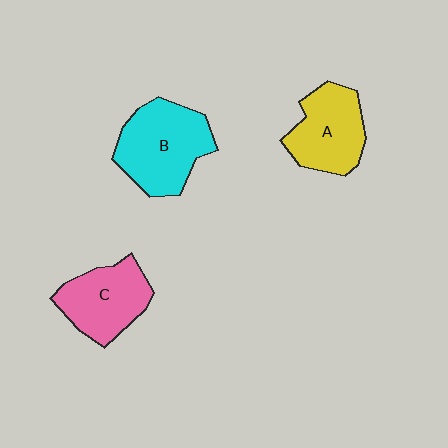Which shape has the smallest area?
Shape C (pink).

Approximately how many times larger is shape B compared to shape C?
Approximately 1.3 times.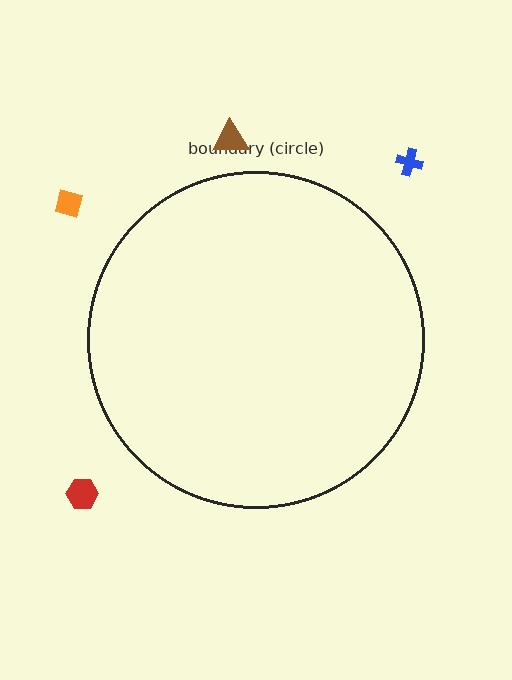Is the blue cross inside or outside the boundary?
Outside.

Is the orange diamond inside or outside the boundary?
Outside.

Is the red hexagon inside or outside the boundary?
Outside.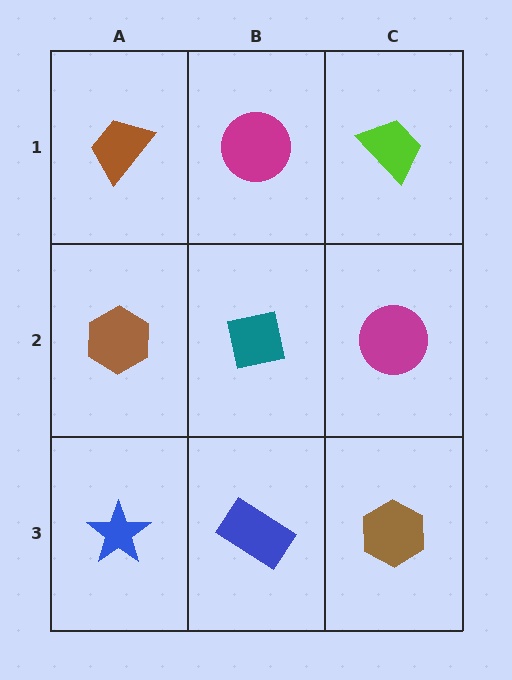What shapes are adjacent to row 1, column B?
A teal square (row 2, column B), a brown trapezoid (row 1, column A), a lime trapezoid (row 1, column C).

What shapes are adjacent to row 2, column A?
A brown trapezoid (row 1, column A), a blue star (row 3, column A), a teal square (row 2, column B).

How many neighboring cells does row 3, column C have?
2.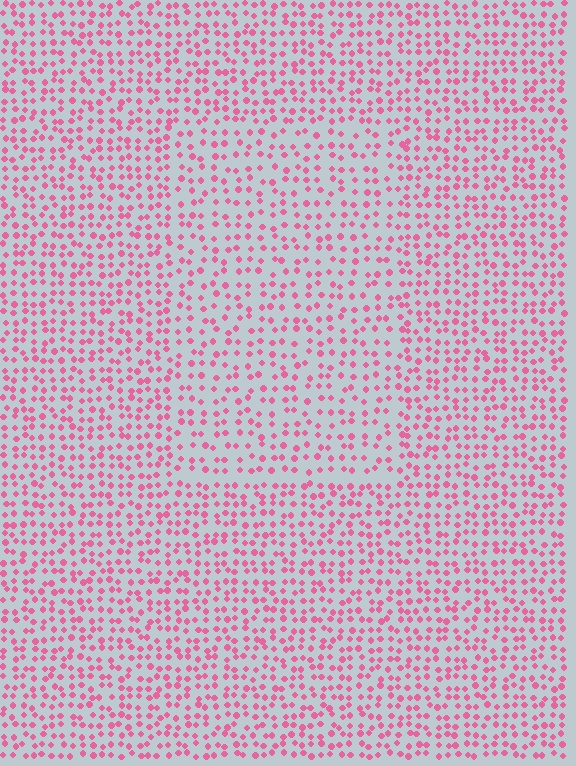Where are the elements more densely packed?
The elements are more densely packed outside the rectangle boundary.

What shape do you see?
I see a rectangle.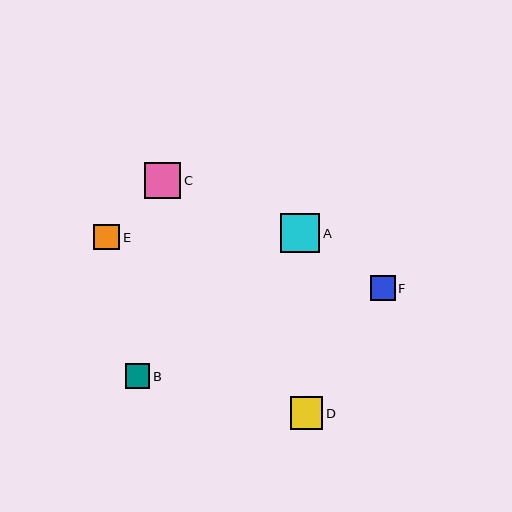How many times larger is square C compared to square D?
Square C is approximately 1.1 times the size of square D.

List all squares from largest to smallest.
From largest to smallest: A, C, D, E, F, B.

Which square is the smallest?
Square B is the smallest with a size of approximately 25 pixels.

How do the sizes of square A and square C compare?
Square A and square C are approximately the same size.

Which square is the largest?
Square A is the largest with a size of approximately 39 pixels.